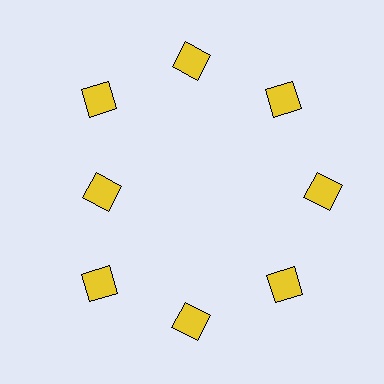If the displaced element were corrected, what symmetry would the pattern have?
It would have 8-fold rotational symmetry — the pattern would map onto itself every 45 degrees.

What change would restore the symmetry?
The symmetry would be restored by moving it outward, back onto the ring so that all 8 squares sit at equal angles and equal distance from the center.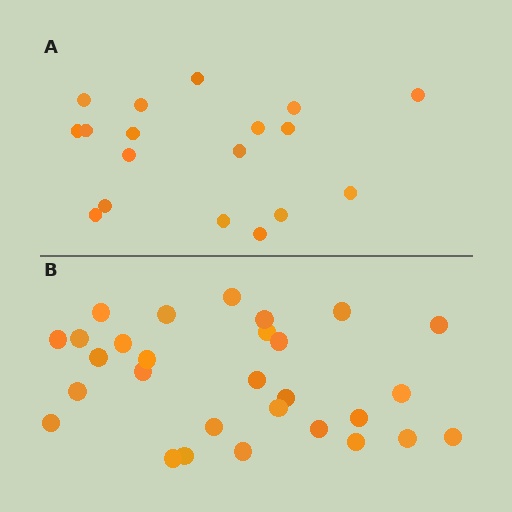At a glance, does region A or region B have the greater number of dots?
Region B (the bottom region) has more dots.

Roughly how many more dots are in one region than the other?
Region B has roughly 12 or so more dots than region A.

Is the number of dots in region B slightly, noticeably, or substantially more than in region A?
Region B has substantially more. The ratio is roughly 1.6 to 1.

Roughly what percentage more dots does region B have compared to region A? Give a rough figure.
About 60% more.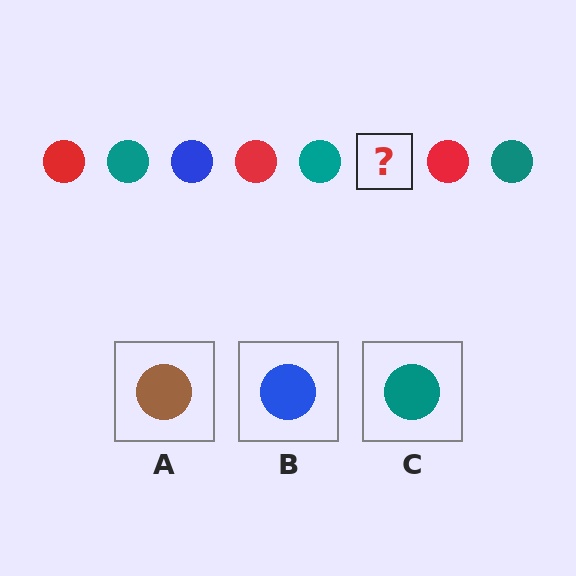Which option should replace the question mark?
Option B.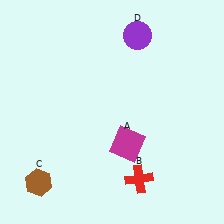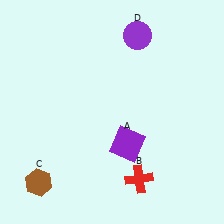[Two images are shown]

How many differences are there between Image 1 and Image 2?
There is 1 difference between the two images.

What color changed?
The square (A) changed from magenta in Image 1 to purple in Image 2.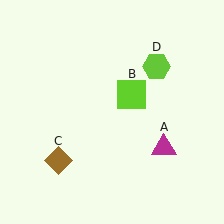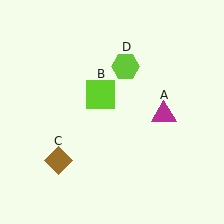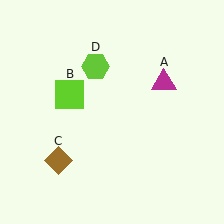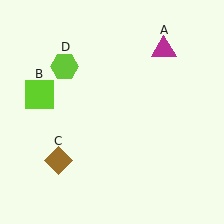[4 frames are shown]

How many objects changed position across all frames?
3 objects changed position: magenta triangle (object A), lime square (object B), lime hexagon (object D).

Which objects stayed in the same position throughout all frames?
Brown diamond (object C) remained stationary.